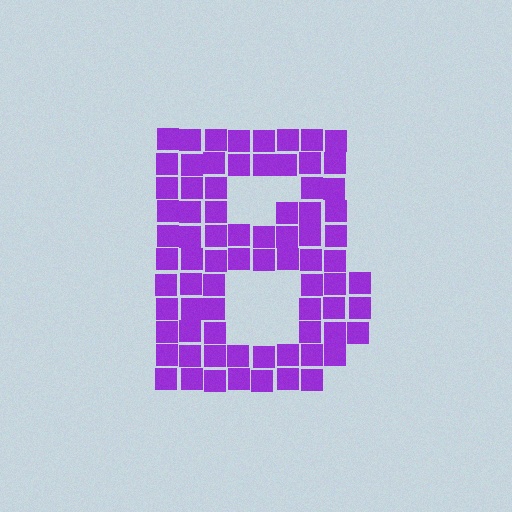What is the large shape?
The large shape is the letter B.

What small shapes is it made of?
It is made of small squares.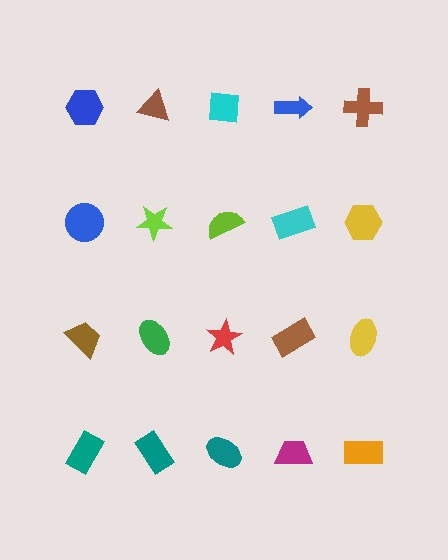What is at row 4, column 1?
A teal rectangle.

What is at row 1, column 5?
A brown cross.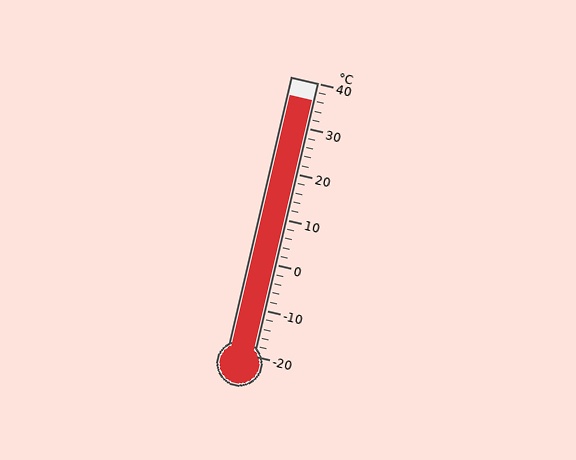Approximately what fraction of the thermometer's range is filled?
The thermometer is filled to approximately 95% of its range.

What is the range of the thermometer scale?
The thermometer scale ranges from -20°C to 40°C.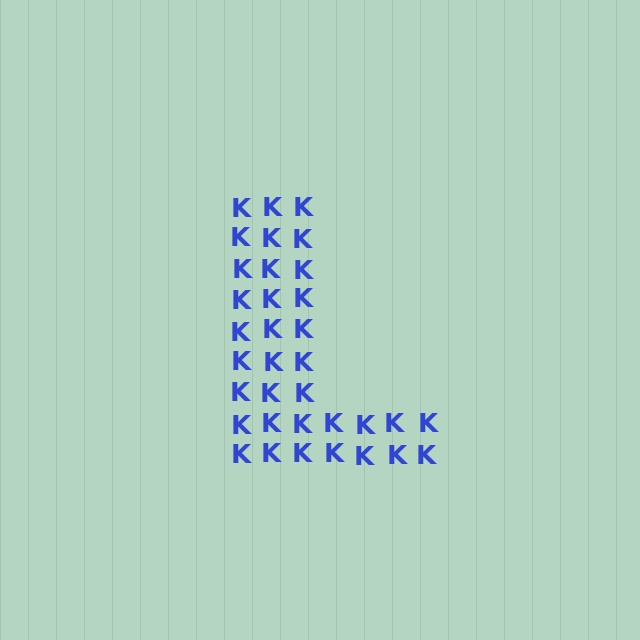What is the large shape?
The large shape is the letter L.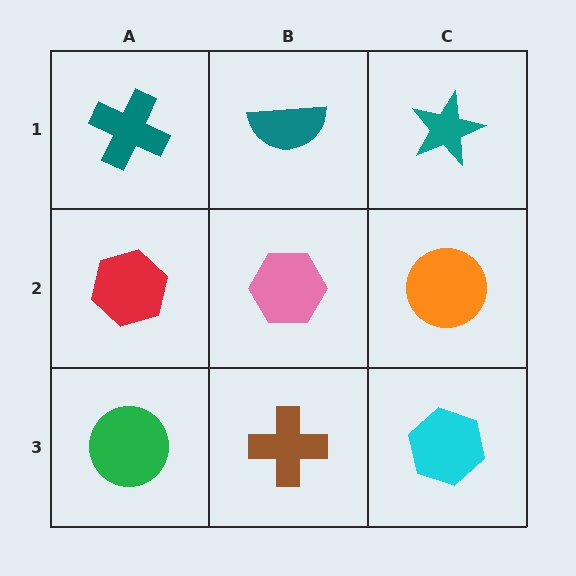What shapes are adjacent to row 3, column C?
An orange circle (row 2, column C), a brown cross (row 3, column B).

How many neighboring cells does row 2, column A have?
3.